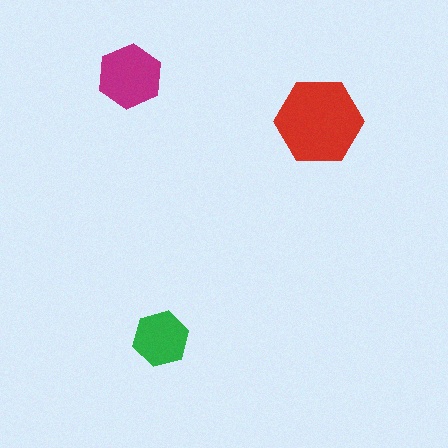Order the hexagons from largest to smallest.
the red one, the magenta one, the green one.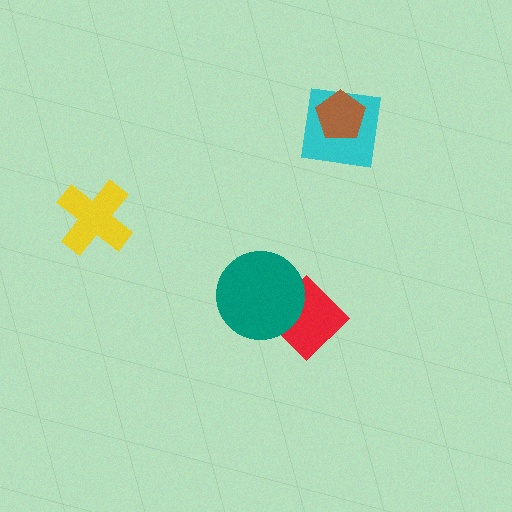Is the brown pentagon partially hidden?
No, no other shape covers it.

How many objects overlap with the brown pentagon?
1 object overlaps with the brown pentagon.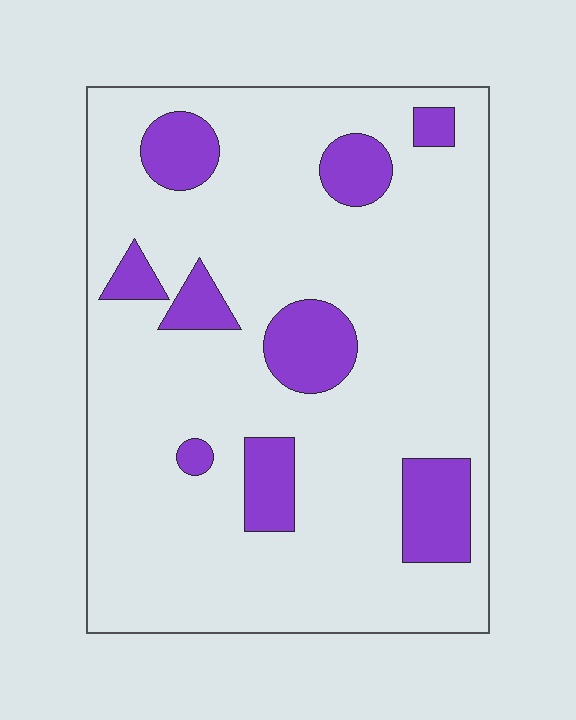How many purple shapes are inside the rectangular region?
9.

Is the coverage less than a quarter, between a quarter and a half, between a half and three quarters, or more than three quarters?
Less than a quarter.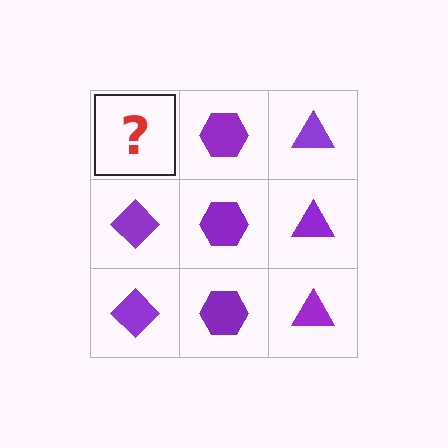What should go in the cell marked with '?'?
The missing cell should contain a purple diamond.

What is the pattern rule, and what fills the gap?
The rule is that each column has a consistent shape. The gap should be filled with a purple diamond.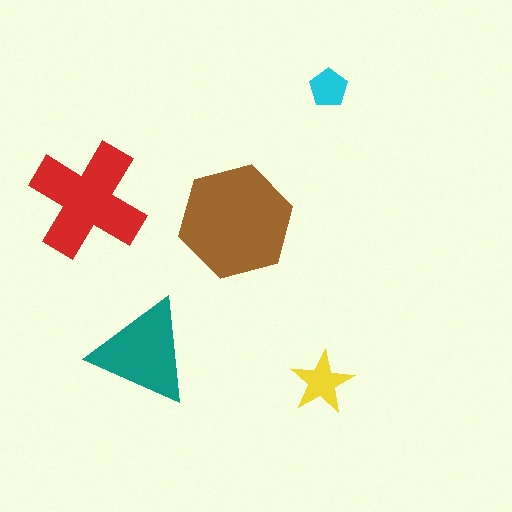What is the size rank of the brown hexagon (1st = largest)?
1st.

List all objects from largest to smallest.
The brown hexagon, the red cross, the teal triangle, the yellow star, the cyan pentagon.